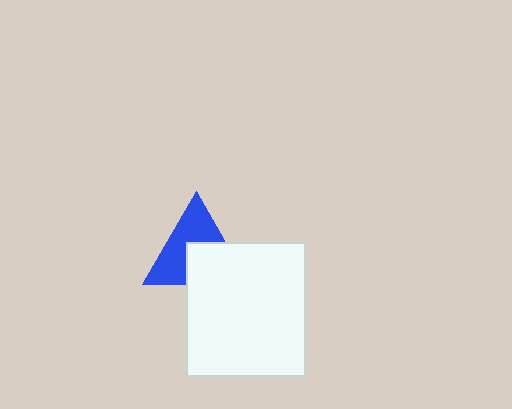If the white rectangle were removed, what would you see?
You would see the complete blue triangle.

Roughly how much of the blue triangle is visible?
About half of it is visible (roughly 55%).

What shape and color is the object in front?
The object in front is a white rectangle.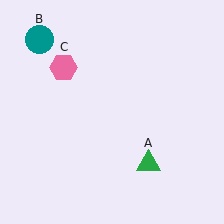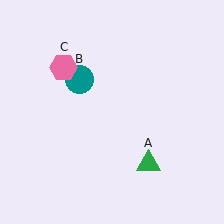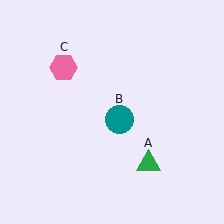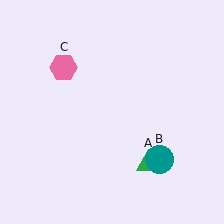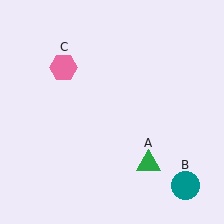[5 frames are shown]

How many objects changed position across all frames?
1 object changed position: teal circle (object B).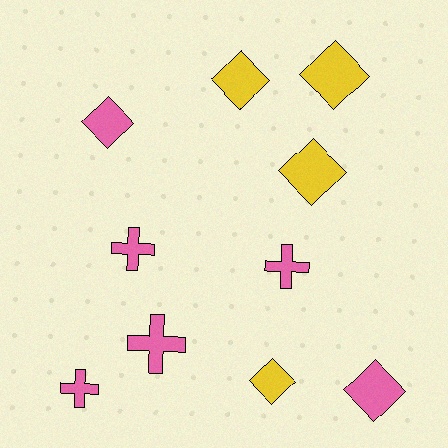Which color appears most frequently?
Pink, with 6 objects.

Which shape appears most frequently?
Diamond, with 6 objects.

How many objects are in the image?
There are 10 objects.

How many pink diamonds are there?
There are 2 pink diamonds.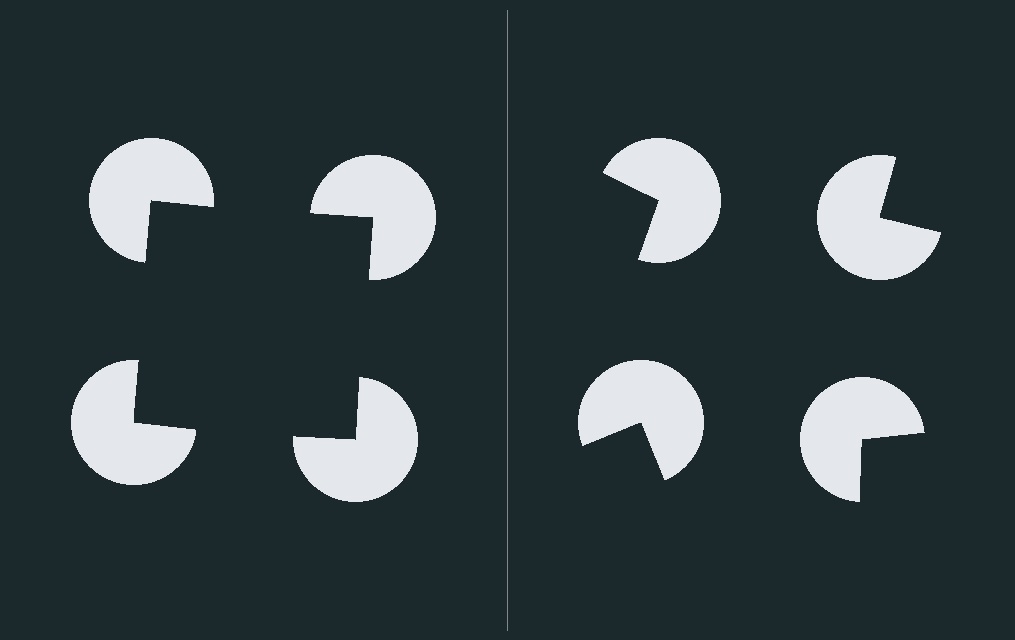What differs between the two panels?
The pac-man discs are positioned identically on both sides; only the wedge orientations differ. On the left they align to a square; on the right they are misaligned.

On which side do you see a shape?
An illusory square appears on the left side. On the right side the wedge cuts are rotated, so no coherent shape forms.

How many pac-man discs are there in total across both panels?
8 — 4 on each side.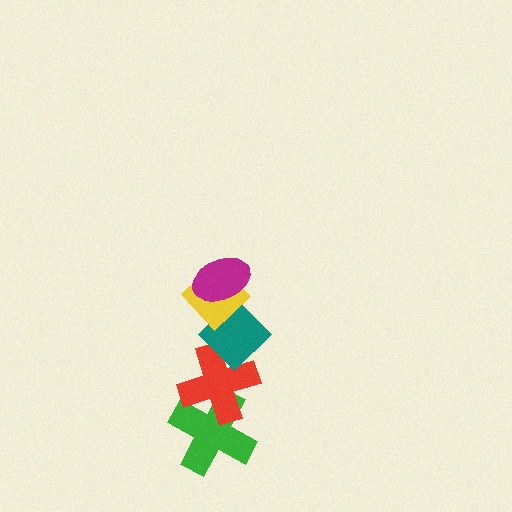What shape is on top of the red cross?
The teal diamond is on top of the red cross.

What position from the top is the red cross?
The red cross is 4th from the top.